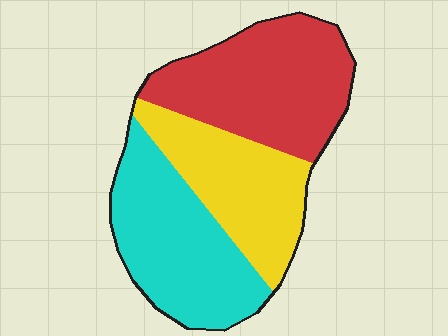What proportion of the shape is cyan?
Cyan takes up between a third and a half of the shape.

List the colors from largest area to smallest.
From largest to smallest: red, cyan, yellow.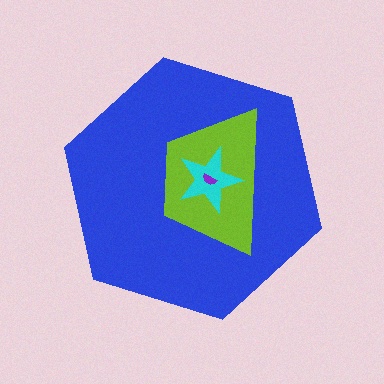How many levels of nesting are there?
4.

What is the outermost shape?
The blue hexagon.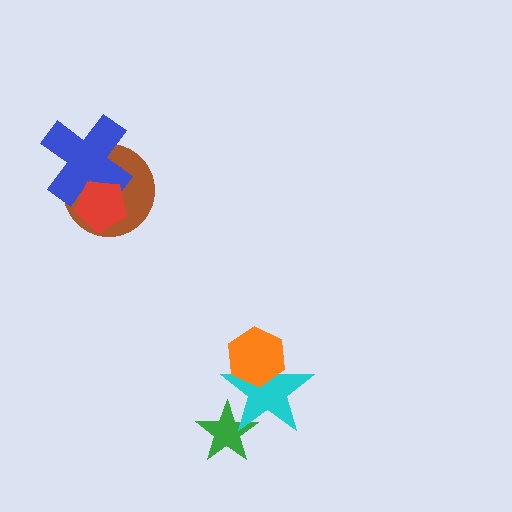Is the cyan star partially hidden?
Yes, it is partially covered by another shape.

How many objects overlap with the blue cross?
2 objects overlap with the blue cross.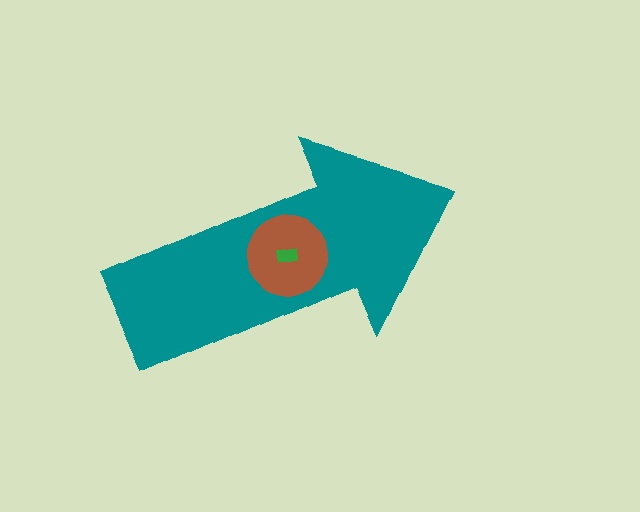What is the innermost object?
The green rectangle.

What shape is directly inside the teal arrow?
The brown circle.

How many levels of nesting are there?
3.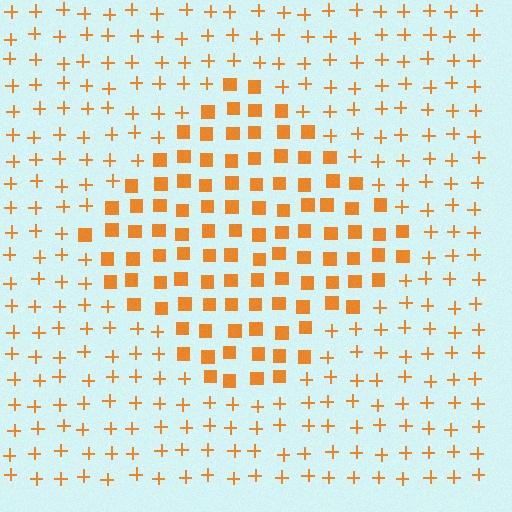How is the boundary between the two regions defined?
The boundary is defined by a change in element shape: squares inside vs. plus signs outside. All elements share the same color and spacing.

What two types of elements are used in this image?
The image uses squares inside the diamond region and plus signs outside it.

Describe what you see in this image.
The image is filled with small orange elements arranged in a uniform grid. A diamond-shaped region contains squares, while the surrounding area contains plus signs. The boundary is defined purely by the change in element shape.